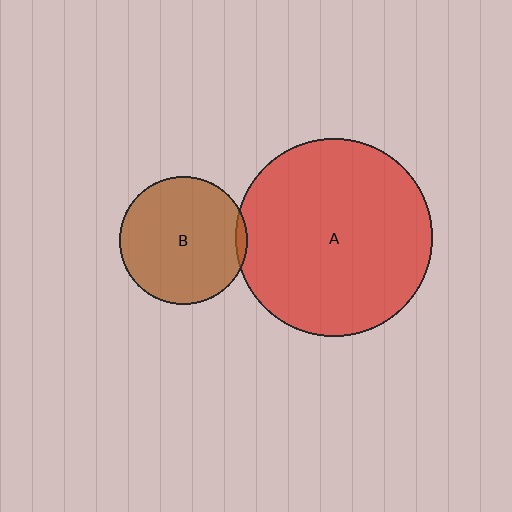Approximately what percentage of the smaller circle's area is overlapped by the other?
Approximately 5%.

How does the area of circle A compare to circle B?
Approximately 2.4 times.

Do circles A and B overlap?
Yes.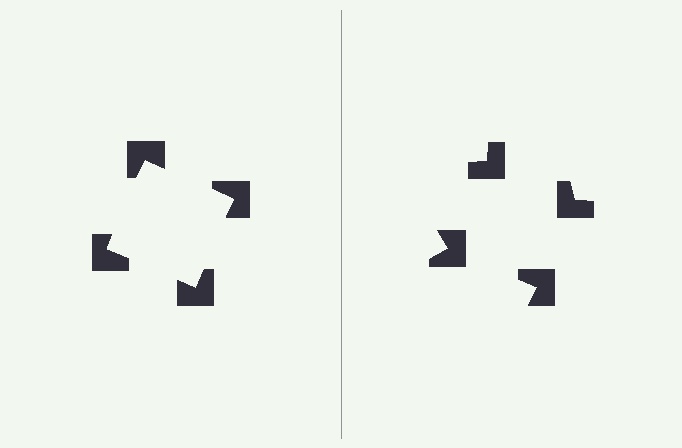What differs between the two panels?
The notched squares are positioned identically on both sides; only the wedge orientations differ. On the left they align to a square; on the right they are misaligned.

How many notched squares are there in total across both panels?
8 — 4 on each side.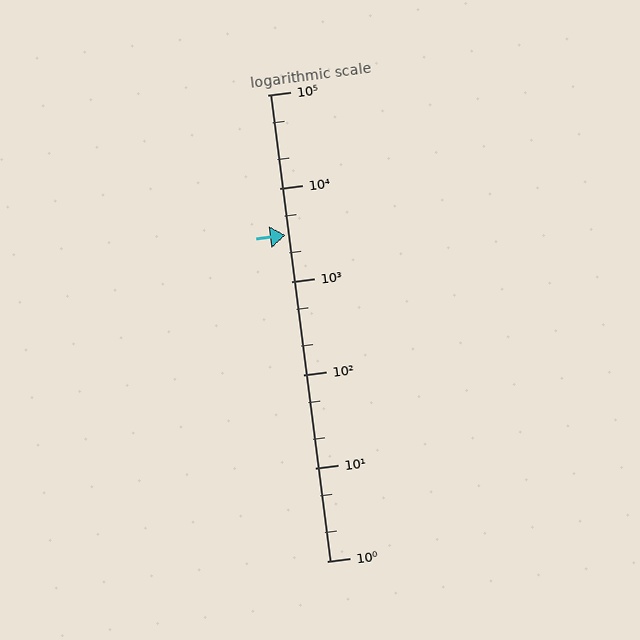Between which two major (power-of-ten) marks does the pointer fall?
The pointer is between 1000 and 10000.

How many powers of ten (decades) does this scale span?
The scale spans 5 decades, from 1 to 100000.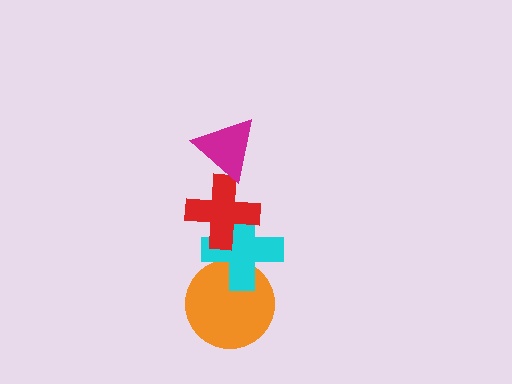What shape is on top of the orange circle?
The cyan cross is on top of the orange circle.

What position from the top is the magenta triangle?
The magenta triangle is 1st from the top.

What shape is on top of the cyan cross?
The red cross is on top of the cyan cross.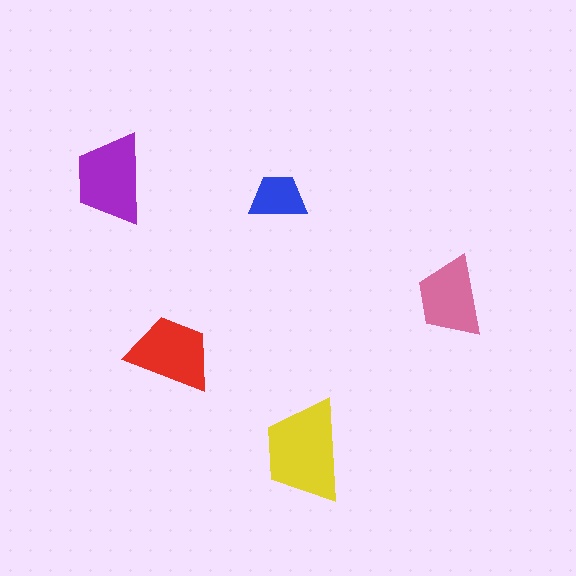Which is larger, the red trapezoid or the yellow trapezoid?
The yellow one.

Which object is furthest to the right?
The pink trapezoid is rightmost.